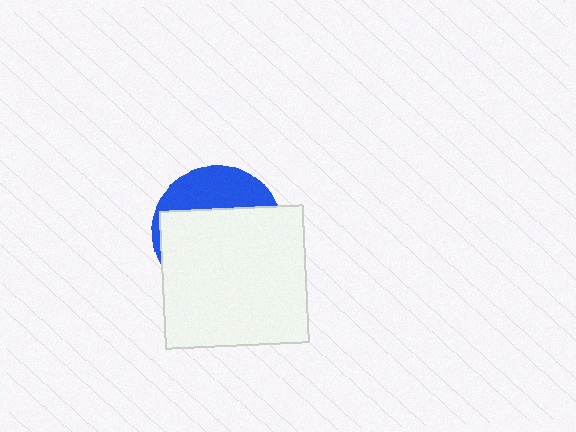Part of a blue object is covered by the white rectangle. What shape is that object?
It is a circle.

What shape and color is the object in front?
The object in front is a white rectangle.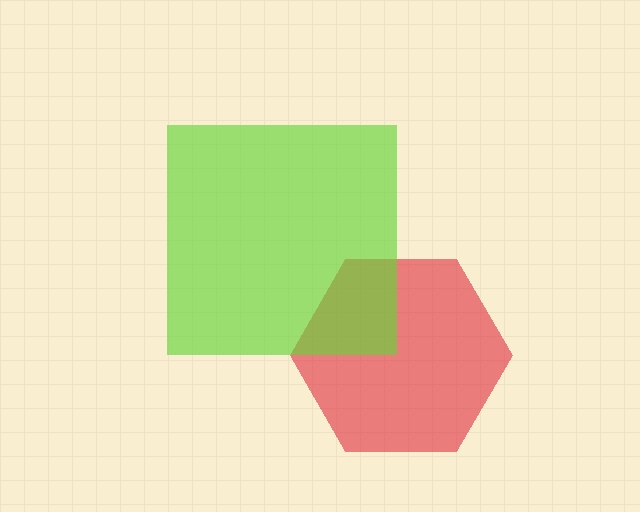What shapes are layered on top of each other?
The layered shapes are: a red hexagon, a lime square.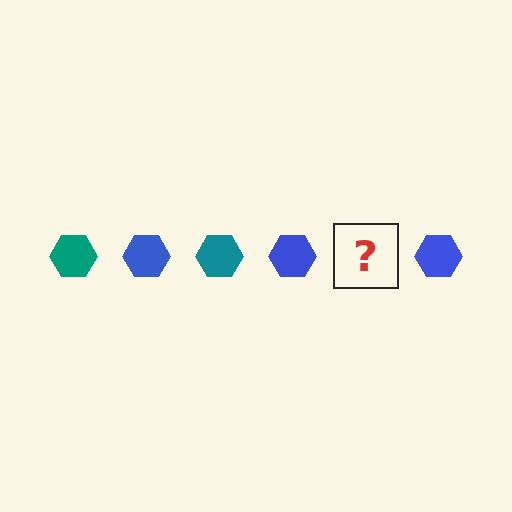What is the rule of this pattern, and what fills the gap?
The rule is that the pattern cycles through teal, blue hexagons. The gap should be filled with a teal hexagon.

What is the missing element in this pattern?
The missing element is a teal hexagon.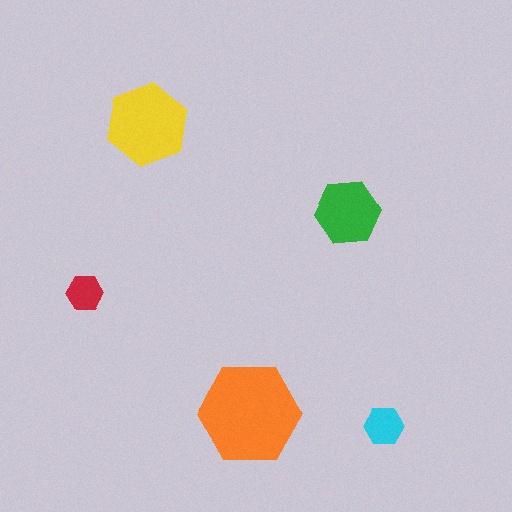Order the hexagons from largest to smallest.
the orange one, the yellow one, the green one, the cyan one, the red one.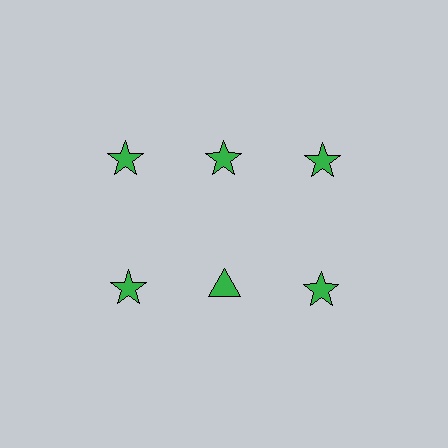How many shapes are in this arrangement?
There are 6 shapes arranged in a grid pattern.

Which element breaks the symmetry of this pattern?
The green triangle in the second row, second from left column breaks the symmetry. All other shapes are green stars.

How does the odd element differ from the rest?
It has a different shape: triangle instead of star.